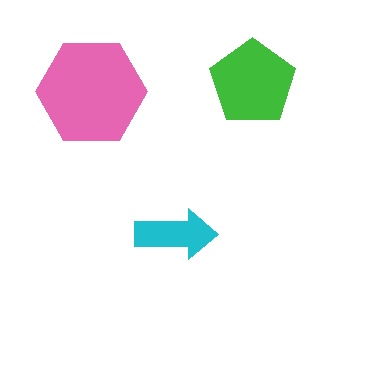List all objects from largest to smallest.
The pink hexagon, the green pentagon, the cyan arrow.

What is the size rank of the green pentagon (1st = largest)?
2nd.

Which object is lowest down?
The cyan arrow is bottommost.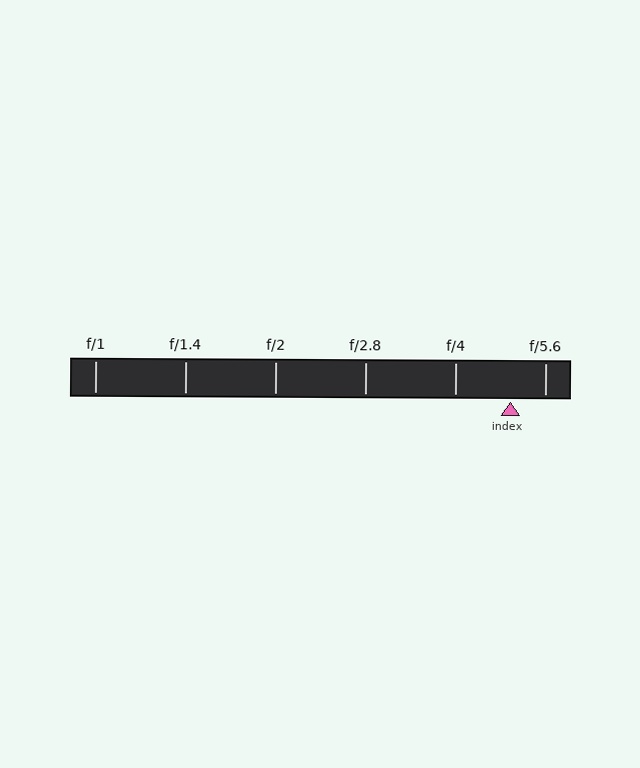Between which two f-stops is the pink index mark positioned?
The index mark is between f/4 and f/5.6.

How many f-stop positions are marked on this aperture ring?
There are 6 f-stop positions marked.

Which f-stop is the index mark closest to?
The index mark is closest to f/5.6.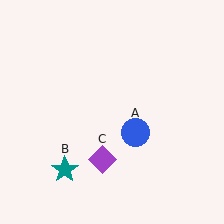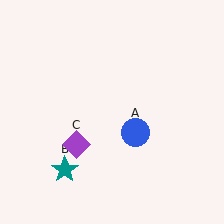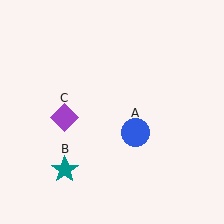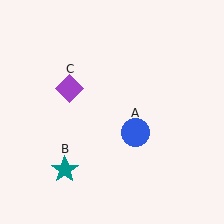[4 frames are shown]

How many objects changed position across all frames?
1 object changed position: purple diamond (object C).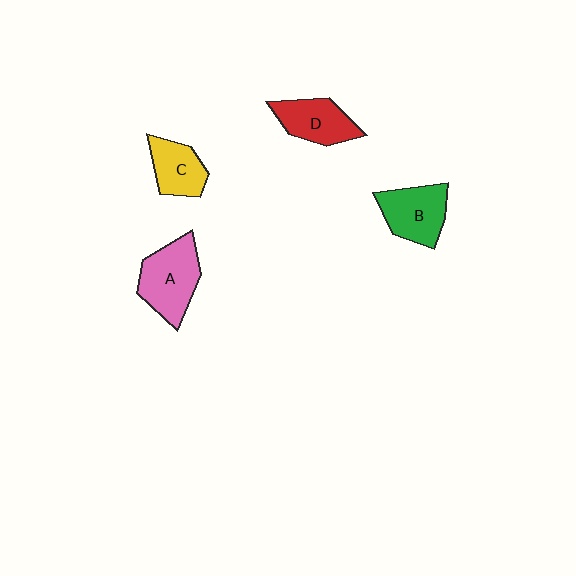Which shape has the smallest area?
Shape C (yellow).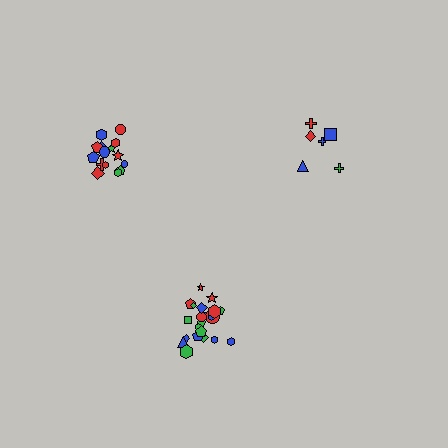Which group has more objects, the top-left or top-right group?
The top-left group.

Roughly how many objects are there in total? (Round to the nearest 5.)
Roughly 45 objects in total.